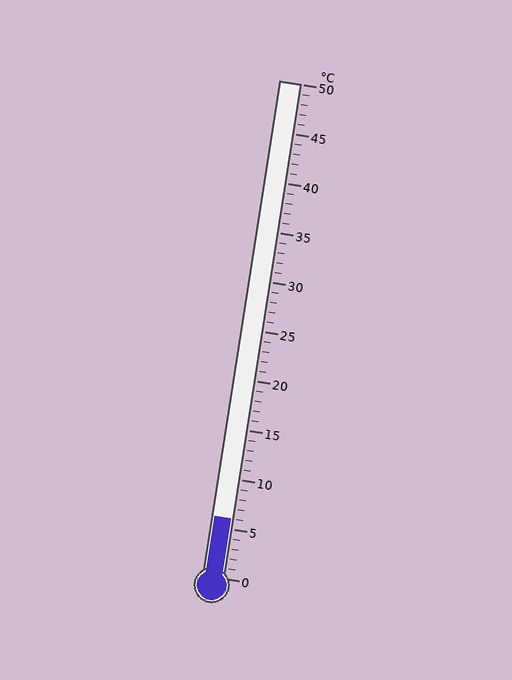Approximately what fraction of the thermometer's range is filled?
The thermometer is filled to approximately 10% of its range.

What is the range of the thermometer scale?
The thermometer scale ranges from 0°C to 50°C.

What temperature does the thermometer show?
The thermometer shows approximately 6°C.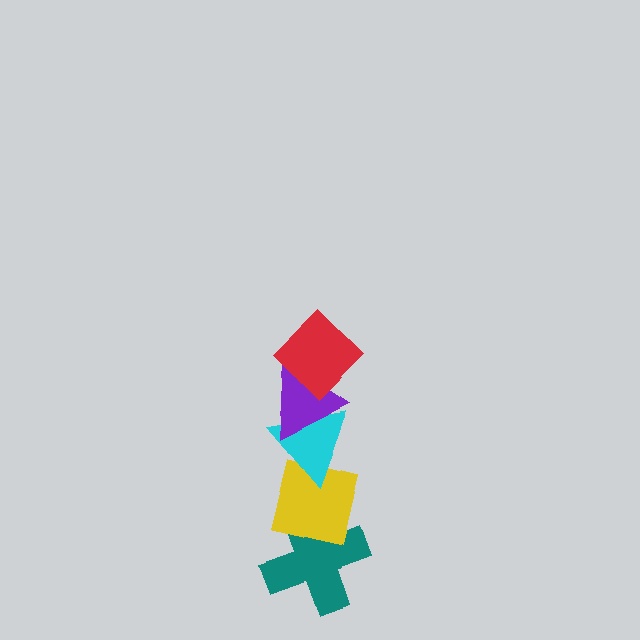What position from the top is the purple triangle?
The purple triangle is 2nd from the top.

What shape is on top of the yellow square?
The cyan triangle is on top of the yellow square.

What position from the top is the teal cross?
The teal cross is 5th from the top.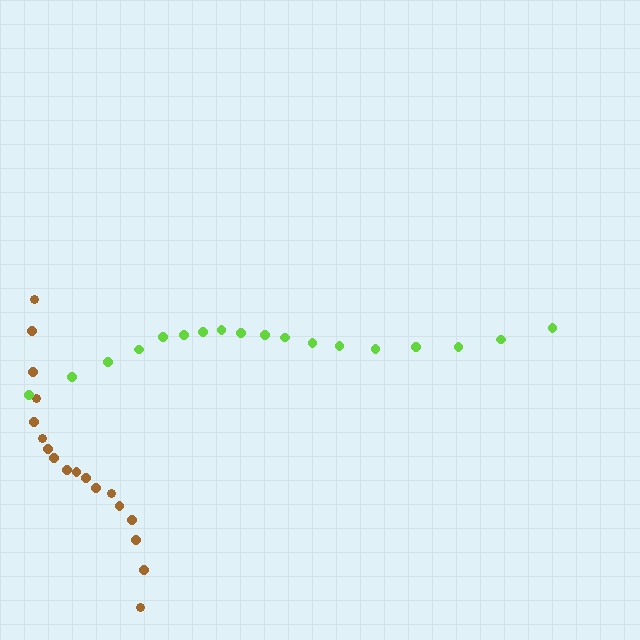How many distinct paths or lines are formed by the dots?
There are 2 distinct paths.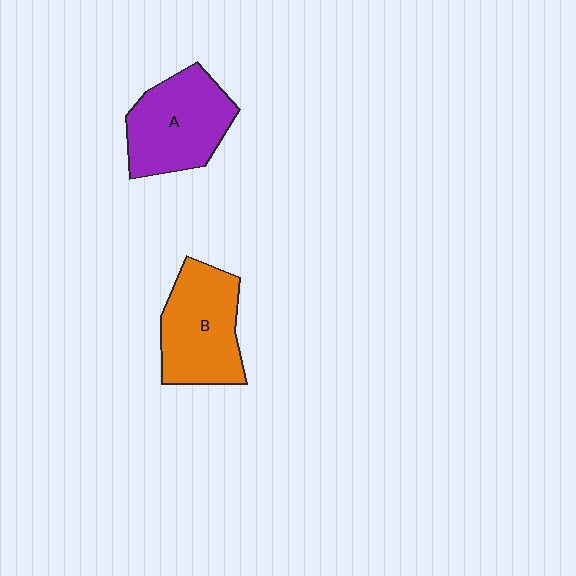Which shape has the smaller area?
Shape A (purple).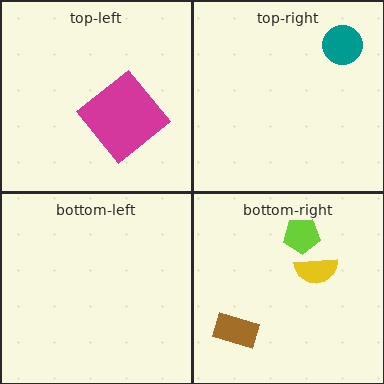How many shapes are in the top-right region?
1.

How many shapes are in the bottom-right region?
3.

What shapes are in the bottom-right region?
The yellow semicircle, the brown rectangle, the lime pentagon.